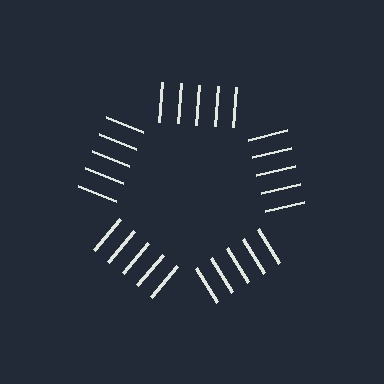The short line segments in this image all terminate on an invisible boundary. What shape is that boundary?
An illusory pentagon — the line segments terminate on its edges but no continuous stroke is drawn.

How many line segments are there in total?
25 — 5 along each of the 5 edges.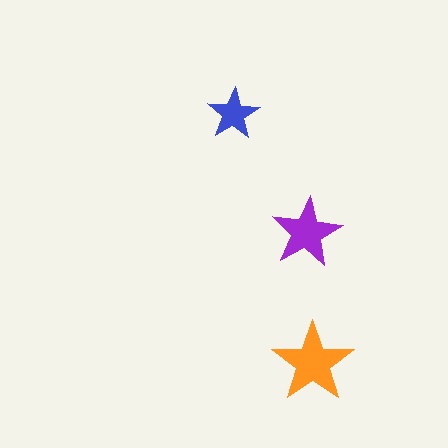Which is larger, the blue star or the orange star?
The orange one.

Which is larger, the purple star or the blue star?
The purple one.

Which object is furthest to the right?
The orange star is rightmost.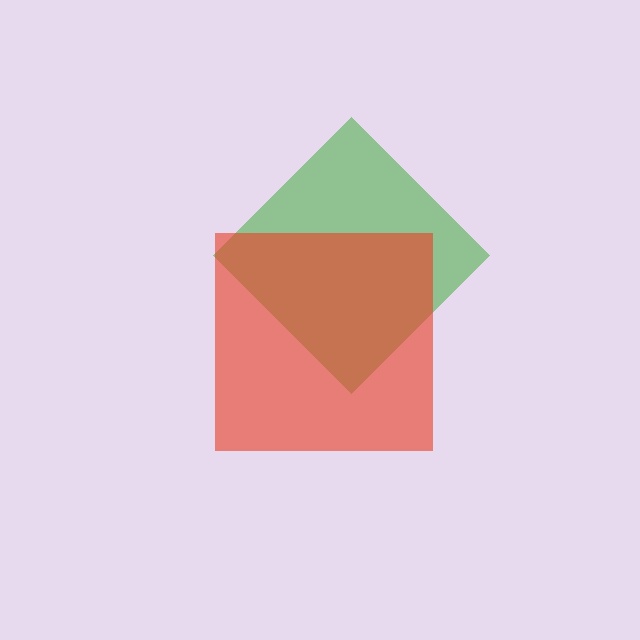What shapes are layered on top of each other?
The layered shapes are: a green diamond, a red square.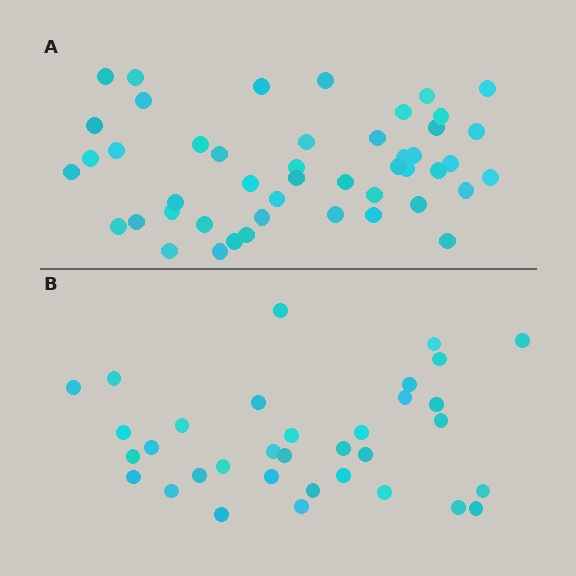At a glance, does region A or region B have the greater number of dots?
Region A (the top region) has more dots.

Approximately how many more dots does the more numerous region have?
Region A has approximately 15 more dots than region B.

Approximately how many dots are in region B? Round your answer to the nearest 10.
About 30 dots. (The exact count is 34, which rounds to 30.)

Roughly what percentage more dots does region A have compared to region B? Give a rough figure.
About 40% more.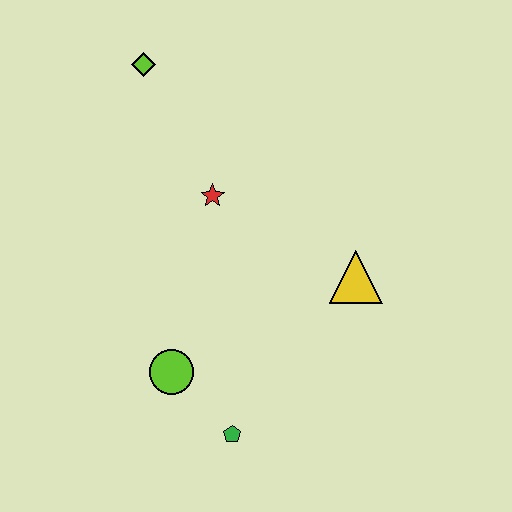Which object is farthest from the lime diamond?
The green pentagon is farthest from the lime diamond.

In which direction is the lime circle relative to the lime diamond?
The lime circle is below the lime diamond.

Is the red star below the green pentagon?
No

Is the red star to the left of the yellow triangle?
Yes